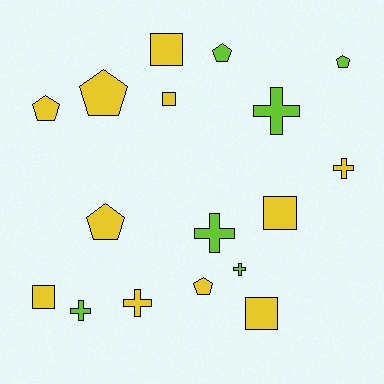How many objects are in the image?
There are 17 objects.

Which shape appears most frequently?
Cross, with 6 objects.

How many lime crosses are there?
There are 4 lime crosses.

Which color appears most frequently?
Yellow, with 11 objects.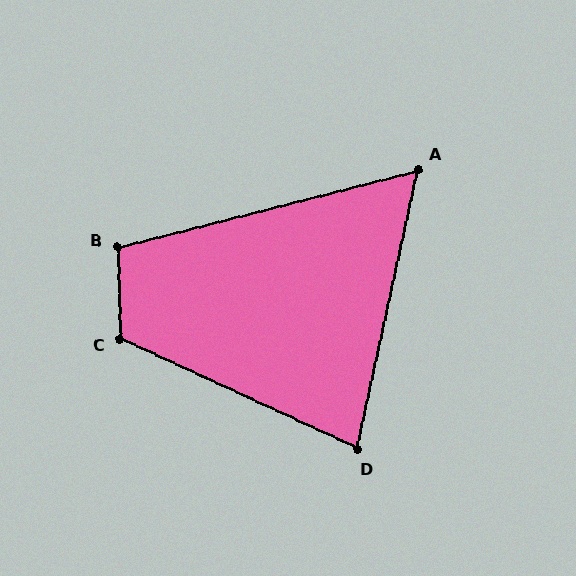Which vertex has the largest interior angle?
C, at approximately 117 degrees.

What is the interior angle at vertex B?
Approximately 103 degrees (obtuse).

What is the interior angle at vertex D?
Approximately 77 degrees (acute).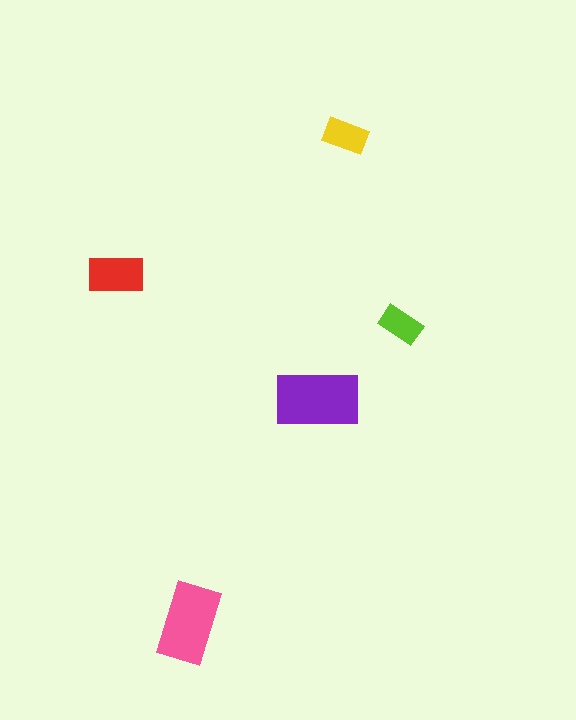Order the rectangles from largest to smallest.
the purple one, the pink one, the red one, the yellow one, the lime one.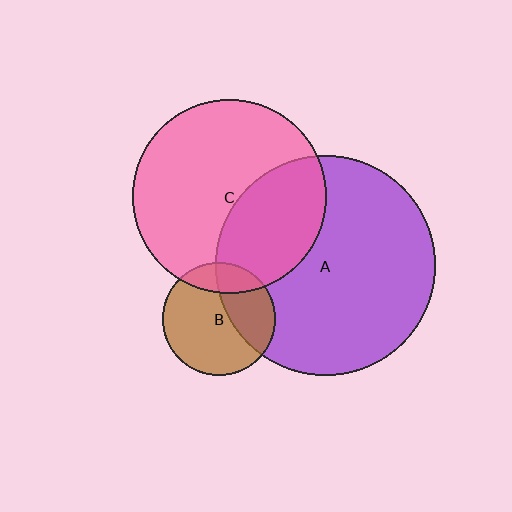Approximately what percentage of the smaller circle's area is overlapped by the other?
Approximately 20%.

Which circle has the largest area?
Circle A (purple).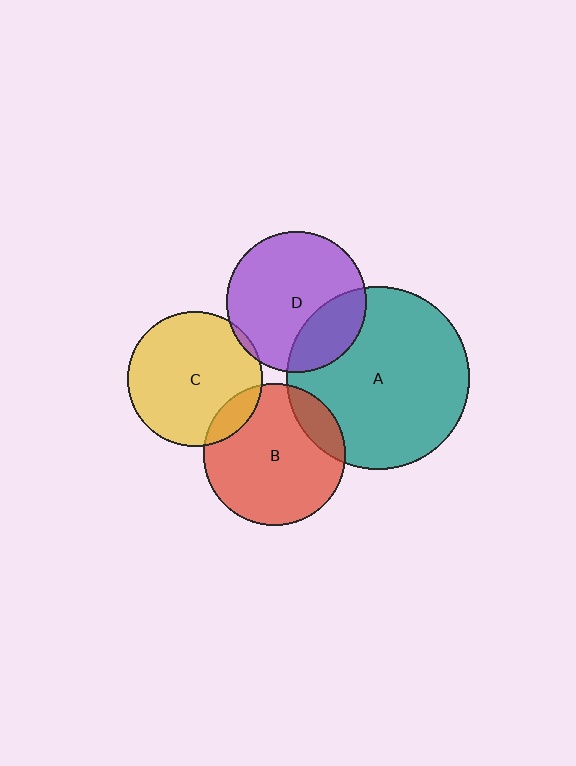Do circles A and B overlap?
Yes.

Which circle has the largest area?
Circle A (teal).